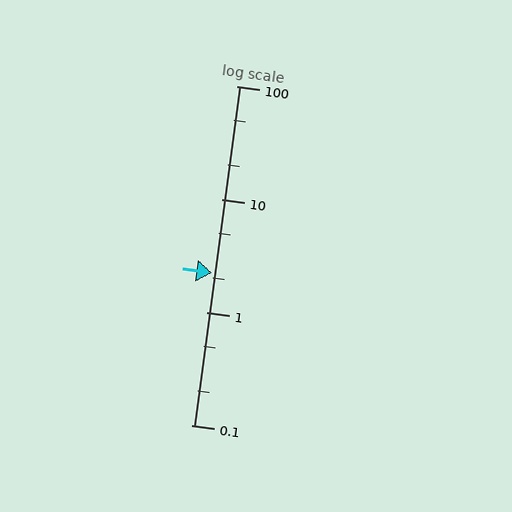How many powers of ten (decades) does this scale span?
The scale spans 3 decades, from 0.1 to 100.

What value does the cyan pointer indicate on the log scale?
The pointer indicates approximately 2.2.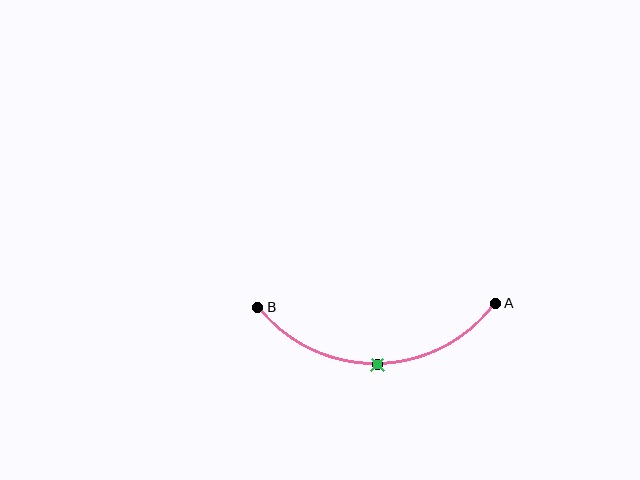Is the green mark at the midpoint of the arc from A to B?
Yes. The green mark lies on the arc at equal arc-length from both A and B — it is the arc midpoint.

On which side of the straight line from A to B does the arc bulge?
The arc bulges below the straight line connecting A and B.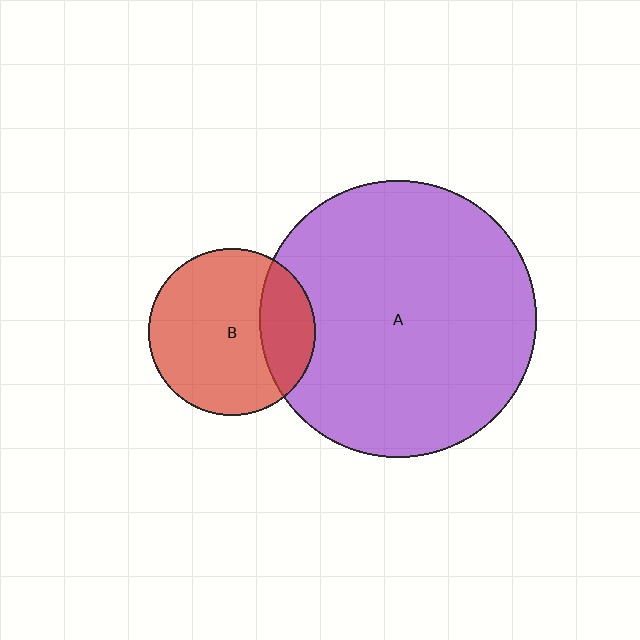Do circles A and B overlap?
Yes.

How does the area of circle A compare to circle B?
Approximately 2.7 times.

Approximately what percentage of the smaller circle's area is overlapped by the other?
Approximately 25%.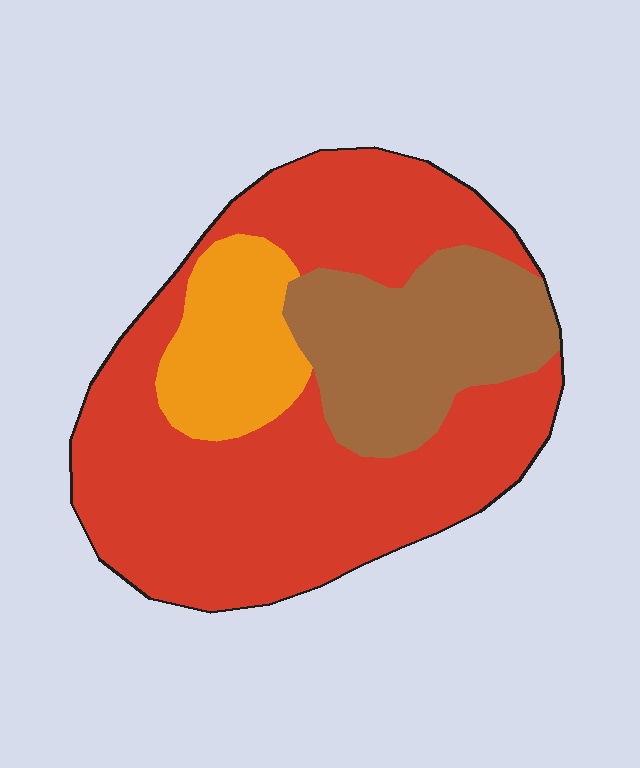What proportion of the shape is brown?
Brown takes up about one quarter (1/4) of the shape.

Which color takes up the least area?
Orange, at roughly 15%.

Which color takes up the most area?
Red, at roughly 65%.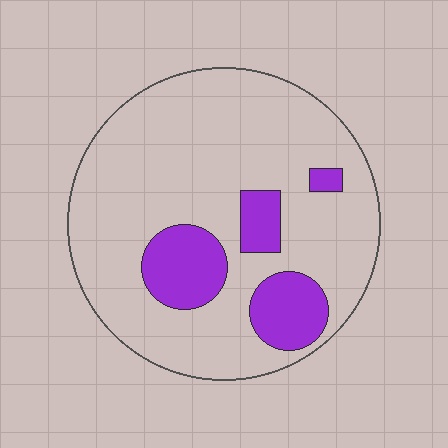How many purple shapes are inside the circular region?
4.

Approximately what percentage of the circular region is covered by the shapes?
Approximately 20%.